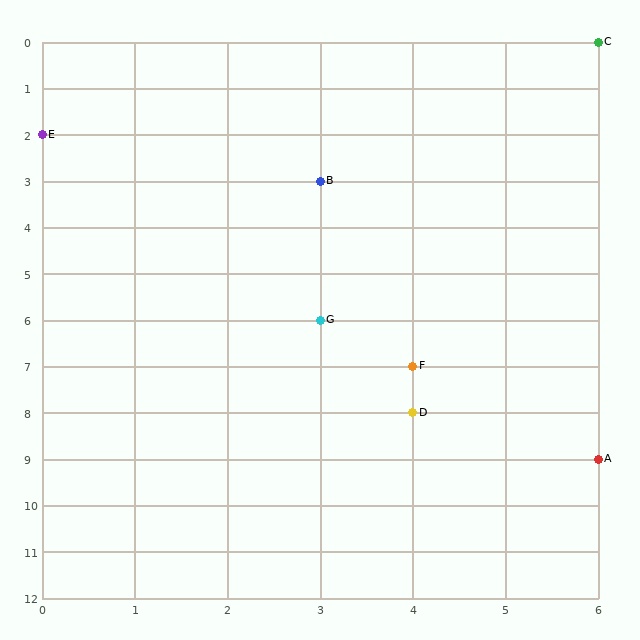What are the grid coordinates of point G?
Point G is at grid coordinates (3, 6).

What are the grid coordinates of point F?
Point F is at grid coordinates (4, 7).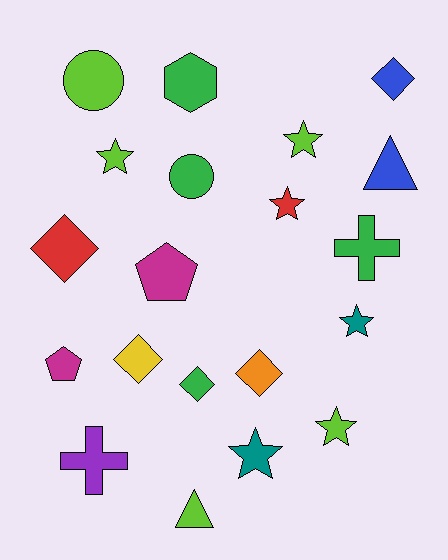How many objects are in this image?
There are 20 objects.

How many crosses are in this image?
There are 2 crosses.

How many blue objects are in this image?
There are 2 blue objects.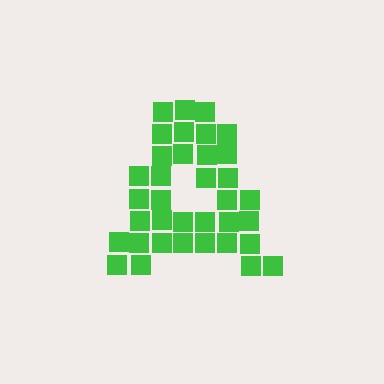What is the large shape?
The large shape is the letter A.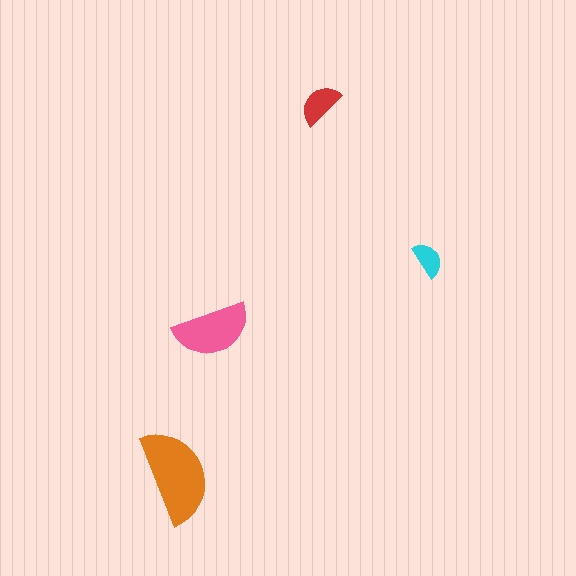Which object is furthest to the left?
The orange semicircle is leftmost.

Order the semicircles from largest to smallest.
the orange one, the pink one, the red one, the cyan one.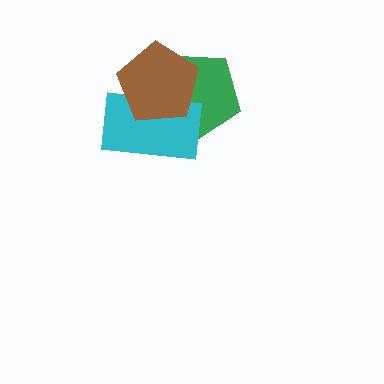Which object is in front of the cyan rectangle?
The brown pentagon is in front of the cyan rectangle.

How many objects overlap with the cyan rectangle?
2 objects overlap with the cyan rectangle.